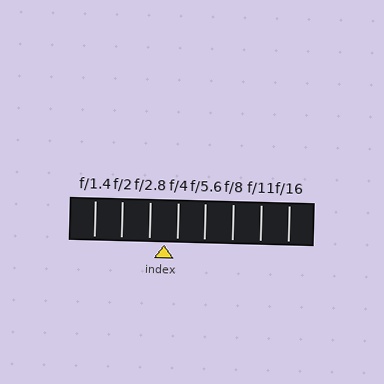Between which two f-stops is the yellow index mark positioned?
The index mark is between f/2.8 and f/4.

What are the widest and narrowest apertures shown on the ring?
The widest aperture shown is f/1.4 and the narrowest is f/16.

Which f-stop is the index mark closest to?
The index mark is closest to f/4.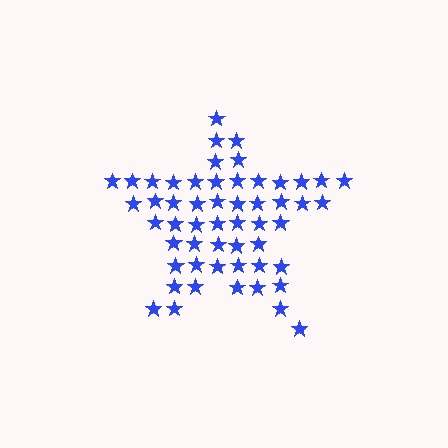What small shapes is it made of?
It is made of small stars.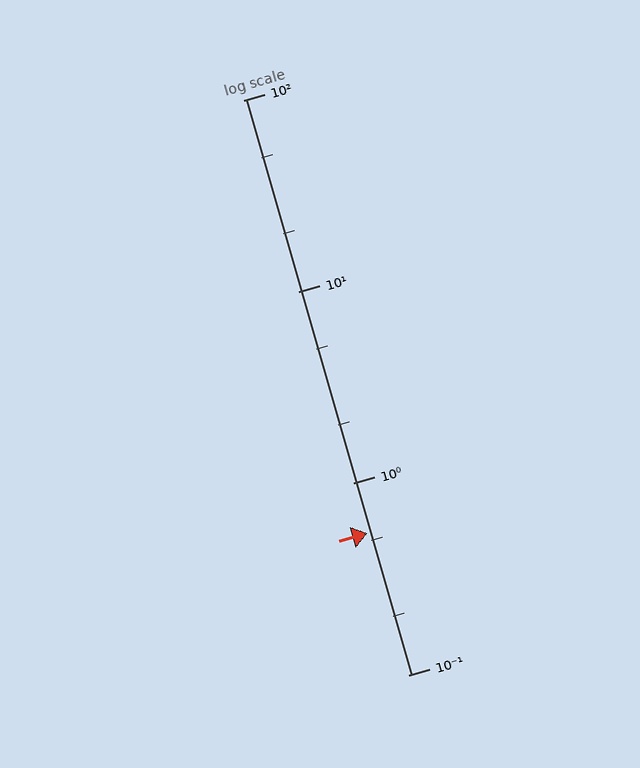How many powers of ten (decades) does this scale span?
The scale spans 3 decades, from 0.1 to 100.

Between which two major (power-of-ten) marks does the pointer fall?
The pointer is between 0.1 and 1.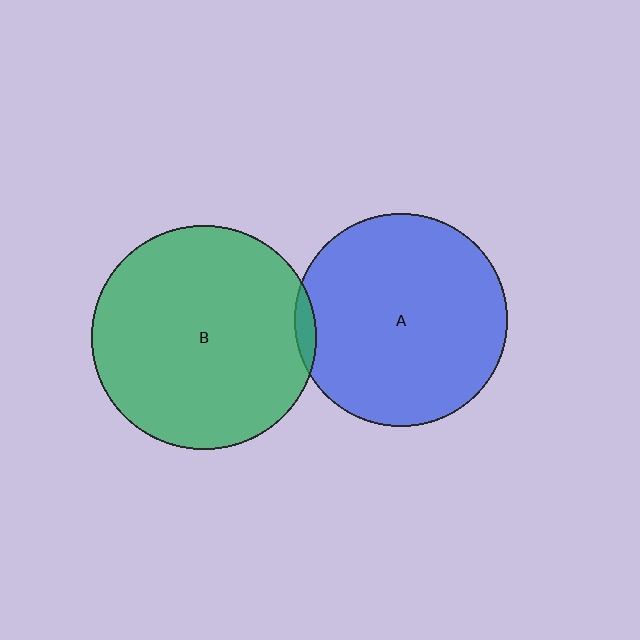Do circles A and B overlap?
Yes.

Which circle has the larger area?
Circle B (green).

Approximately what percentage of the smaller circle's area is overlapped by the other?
Approximately 5%.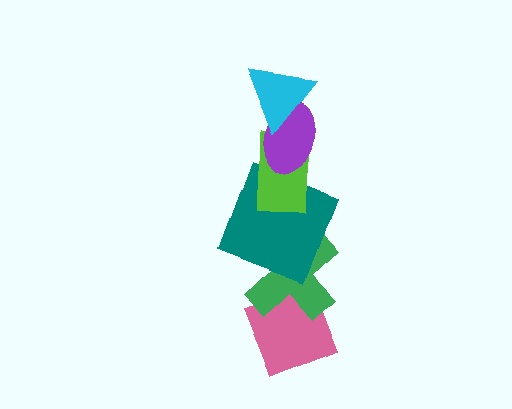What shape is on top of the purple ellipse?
The cyan triangle is on top of the purple ellipse.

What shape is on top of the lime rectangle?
The purple ellipse is on top of the lime rectangle.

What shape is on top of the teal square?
The lime rectangle is on top of the teal square.